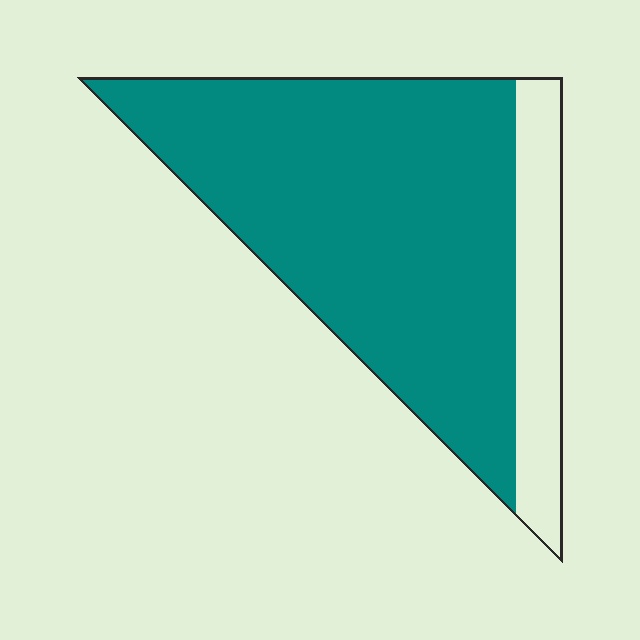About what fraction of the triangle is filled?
About four fifths (4/5).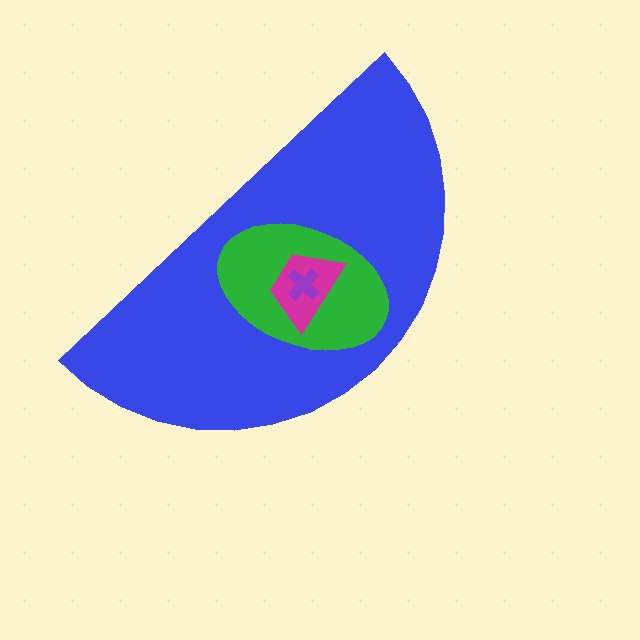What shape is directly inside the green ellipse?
The magenta trapezoid.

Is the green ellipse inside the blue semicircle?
Yes.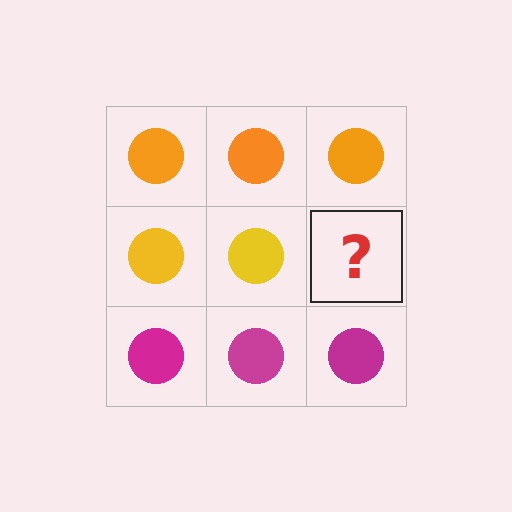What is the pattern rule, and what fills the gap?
The rule is that each row has a consistent color. The gap should be filled with a yellow circle.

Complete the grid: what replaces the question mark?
The question mark should be replaced with a yellow circle.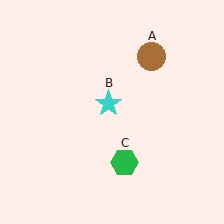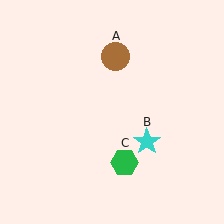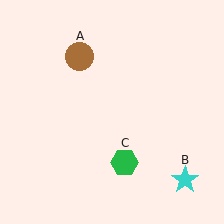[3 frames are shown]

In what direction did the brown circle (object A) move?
The brown circle (object A) moved left.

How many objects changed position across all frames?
2 objects changed position: brown circle (object A), cyan star (object B).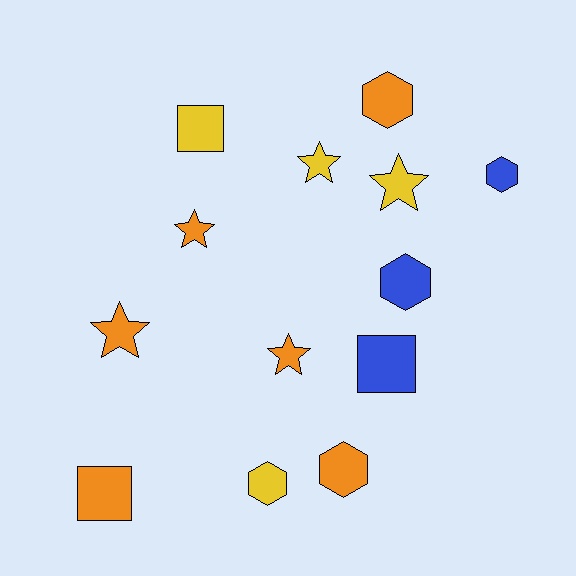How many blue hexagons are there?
There are 2 blue hexagons.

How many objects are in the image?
There are 13 objects.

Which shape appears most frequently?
Star, with 5 objects.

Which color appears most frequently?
Orange, with 6 objects.